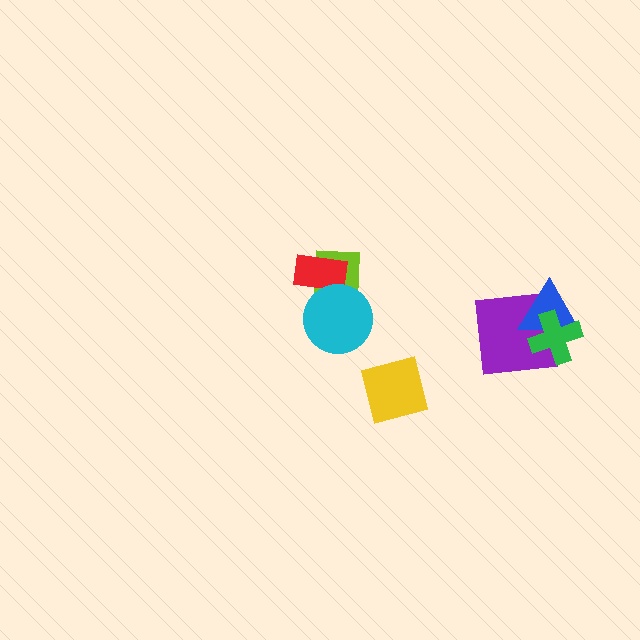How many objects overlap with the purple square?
2 objects overlap with the purple square.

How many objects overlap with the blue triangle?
2 objects overlap with the blue triangle.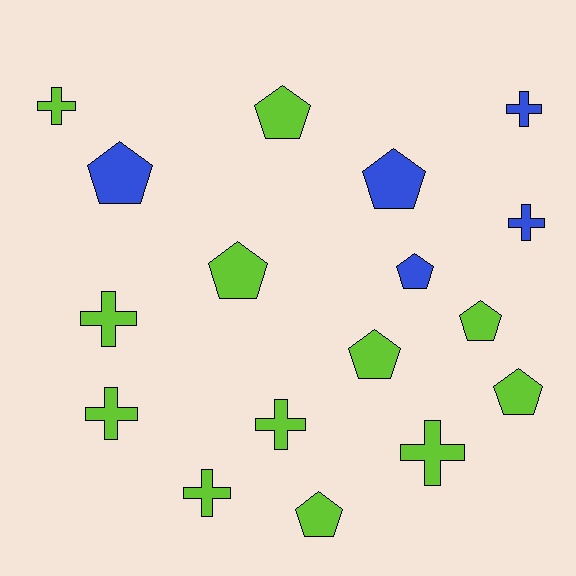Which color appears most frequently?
Lime, with 12 objects.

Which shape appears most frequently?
Pentagon, with 9 objects.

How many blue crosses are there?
There are 2 blue crosses.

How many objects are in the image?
There are 17 objects.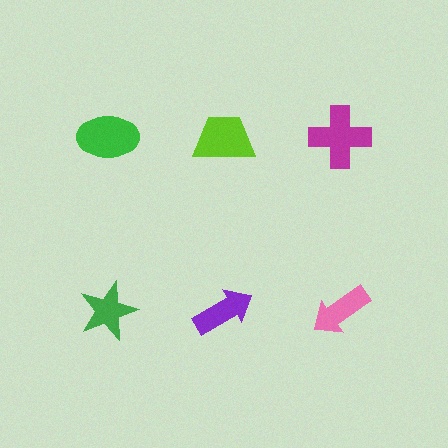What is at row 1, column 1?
A green ellipse.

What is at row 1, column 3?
A magenta cross.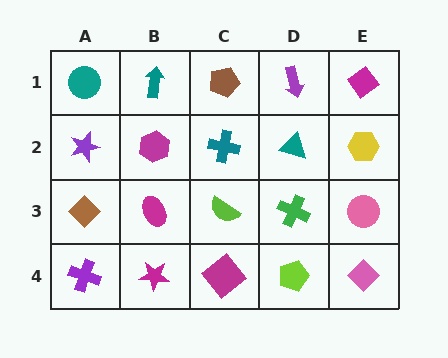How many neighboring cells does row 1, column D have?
3.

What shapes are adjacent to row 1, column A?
A purple star (row 2, column A), a teal arrow (row 1, column B).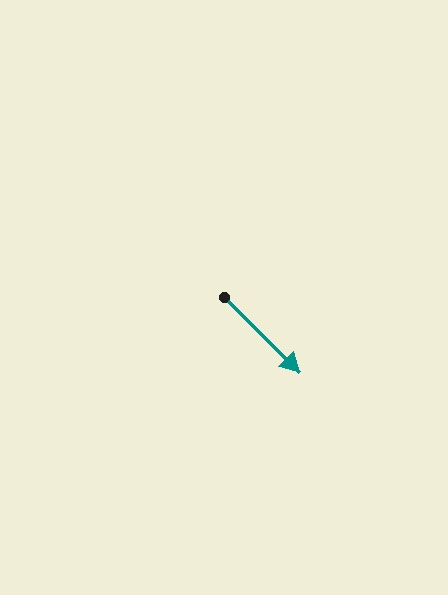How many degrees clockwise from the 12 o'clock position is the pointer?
Approximately 135 degrees.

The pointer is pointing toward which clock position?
Roughly 4 o'clock.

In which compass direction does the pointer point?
Southeast.